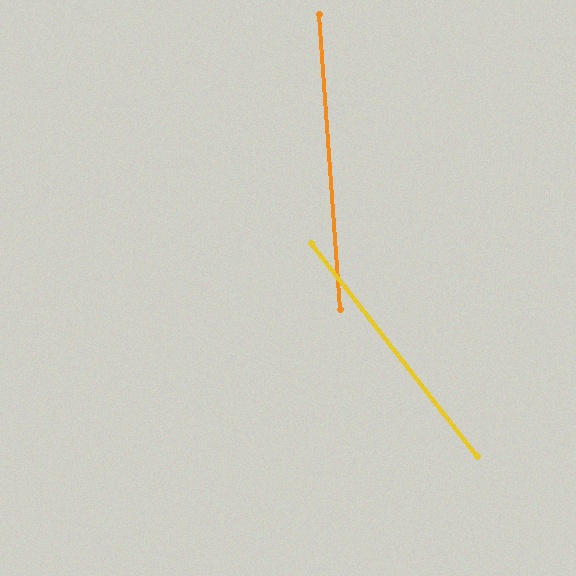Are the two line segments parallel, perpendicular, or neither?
Neither parallel nor perpendicular — they differ by about 34°.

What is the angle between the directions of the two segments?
Approximately 34 degrees.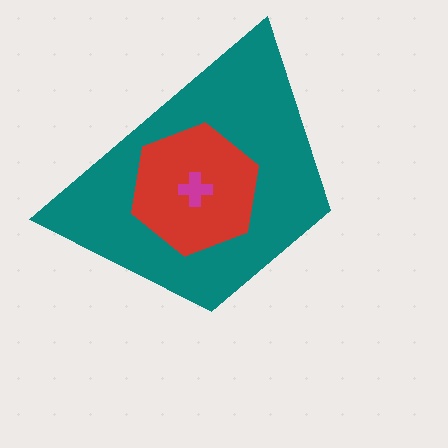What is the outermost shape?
The teal trapezoid.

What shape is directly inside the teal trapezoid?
The red hexagon.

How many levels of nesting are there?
3.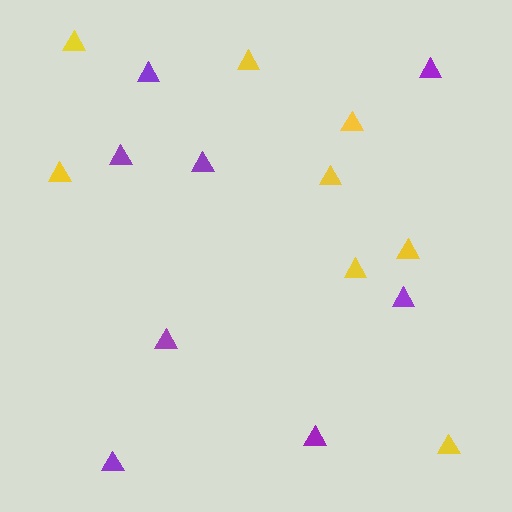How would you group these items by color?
There are 2 groups: one group of purple triangles (8) and one group of yellow triangles (8).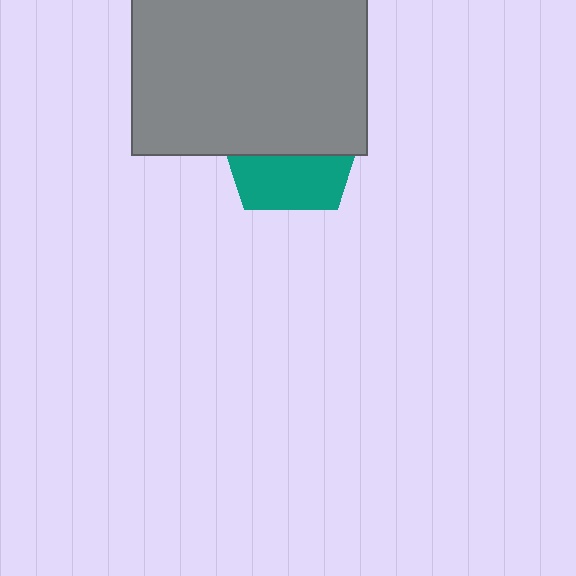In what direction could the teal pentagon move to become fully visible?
The teal pentagon could move down. That would shift it out from behind the gray rectangle entirely.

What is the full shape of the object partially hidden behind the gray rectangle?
The partially hidden object is a teal pentagon.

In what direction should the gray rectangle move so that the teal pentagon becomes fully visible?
The gray rectangle should move up. That is the shortest direction to clear the overlap and leave the teal pentagon fully visible.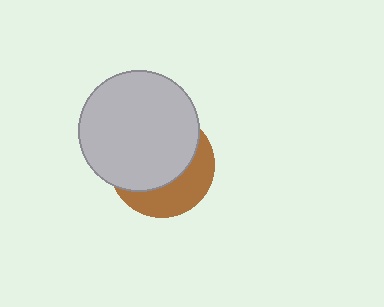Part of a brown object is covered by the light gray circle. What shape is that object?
It is a circle.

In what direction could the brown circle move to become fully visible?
The brown circle could move toward the lower-right. That would shift it out from behind the light gray circle entirely.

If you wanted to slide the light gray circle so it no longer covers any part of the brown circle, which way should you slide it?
Slide it toward the upper-left — that is the most direct way to separate the two shapes.